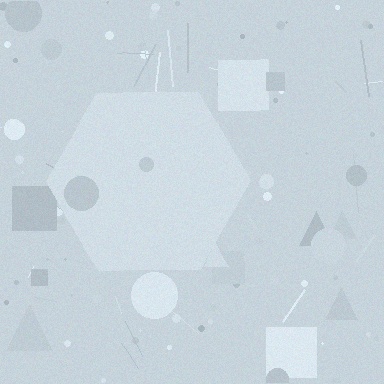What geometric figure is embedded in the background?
A hexagon is embedded in the background.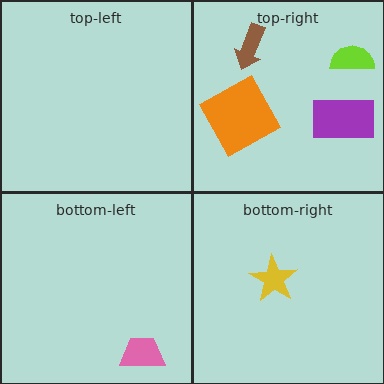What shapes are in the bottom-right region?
The yellow star.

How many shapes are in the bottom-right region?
1.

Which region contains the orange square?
The top-right region.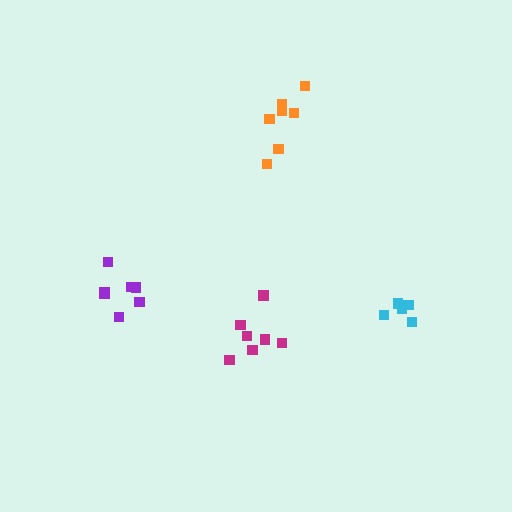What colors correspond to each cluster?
The clusters are colored: magenta, orange, purple, cyan.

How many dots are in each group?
Group 1: 7 dots, Group 2: 7 dots, Group 3: 8 dots, Group 4: 5 dots (27 total).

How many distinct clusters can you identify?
There are 4 distinct clusters.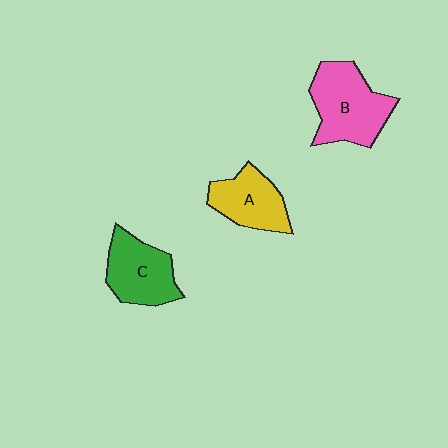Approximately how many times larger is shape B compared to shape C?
Approximately 1.2 times.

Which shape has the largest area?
Shape B (pink).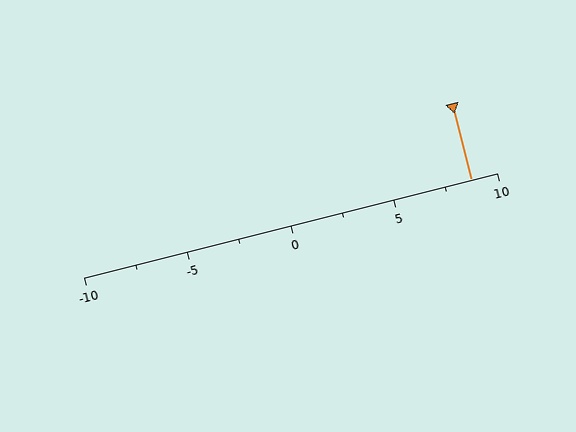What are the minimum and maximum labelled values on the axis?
The axis runs from -10 to 10.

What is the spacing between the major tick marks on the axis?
The major ticks are spaced 5 apart.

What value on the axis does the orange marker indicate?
The marker indicates approximately 8.8.